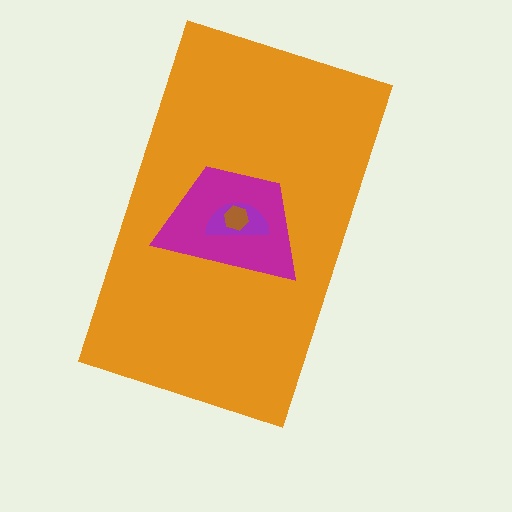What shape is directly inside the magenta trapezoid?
The purple semicircle.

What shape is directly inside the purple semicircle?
The brown hexagon.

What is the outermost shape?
The orange rectangle.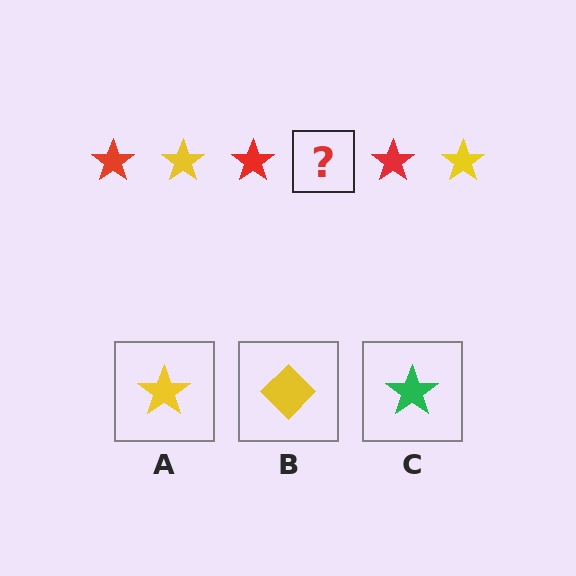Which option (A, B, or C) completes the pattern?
A.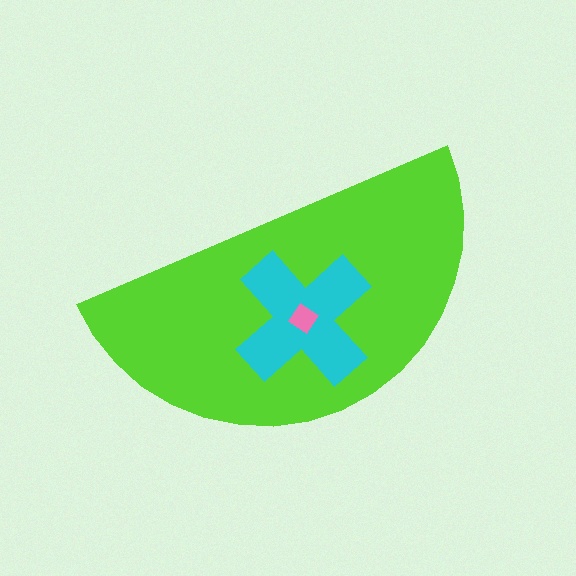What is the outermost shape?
The lime semicircle.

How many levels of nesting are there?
3.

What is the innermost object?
The pink diamond.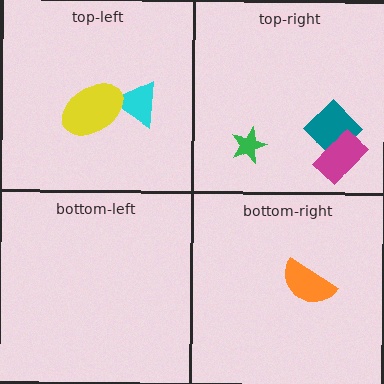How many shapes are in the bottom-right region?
1.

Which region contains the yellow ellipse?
The top-left region.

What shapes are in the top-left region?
The cyan triangle, the yellow ellipse.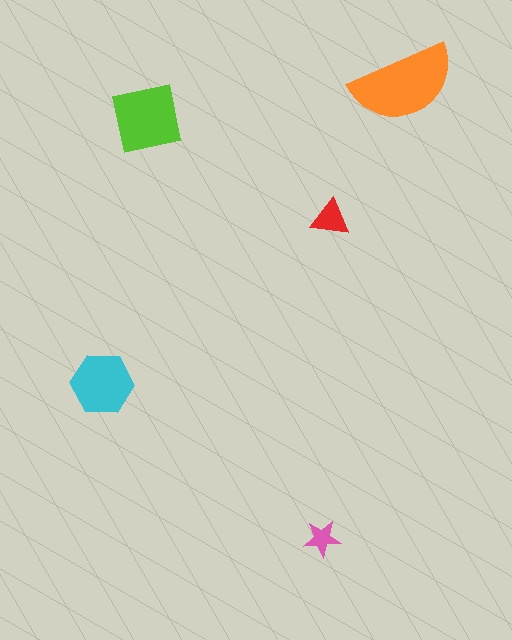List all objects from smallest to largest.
The pink star, the red triangle, the cyan hexagon, the lime square, the orange semicircle.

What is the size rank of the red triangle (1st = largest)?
4th.